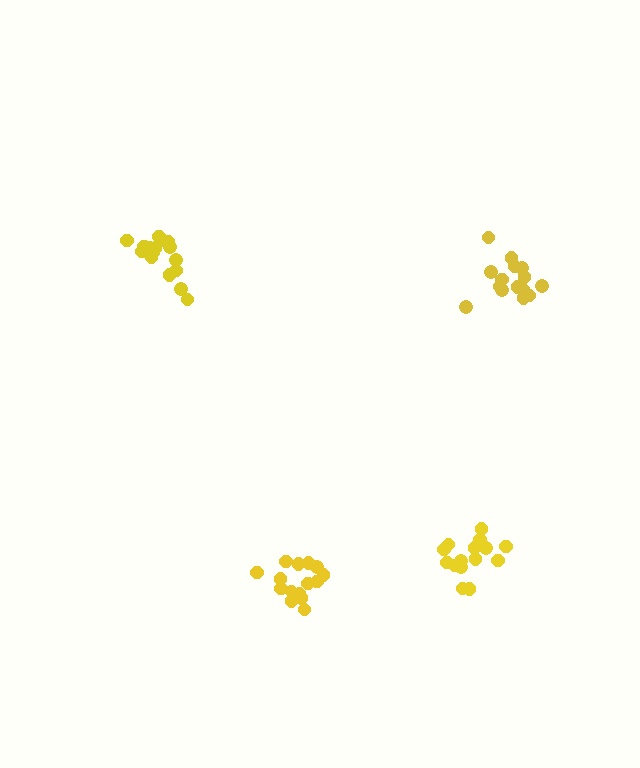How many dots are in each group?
Group 1: 15 dots, Group 2: 18 dots, Group 3: 16 dots, Group 4: 15 dots (64 total).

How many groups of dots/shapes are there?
There are 4 groups.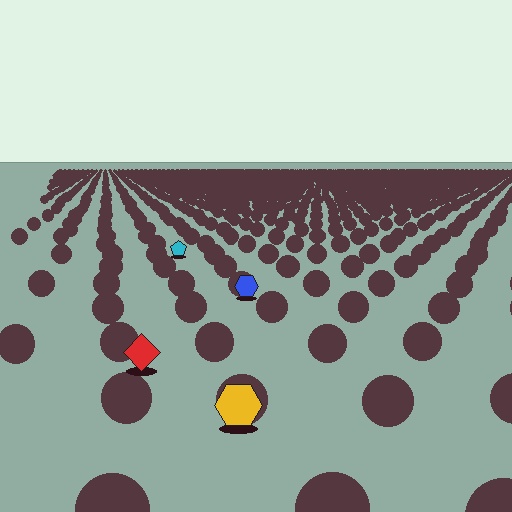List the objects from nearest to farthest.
From nearest to farthest: the yellow hexagon, the red diamond, the blue hexagon, the cyan pentagon.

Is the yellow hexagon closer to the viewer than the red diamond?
Yes. The yellow hexagon is closer — you can tell from the texture gradient: the ground texture is coarser near it.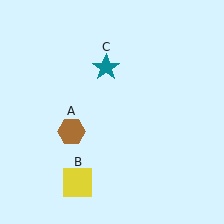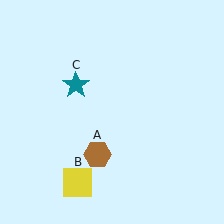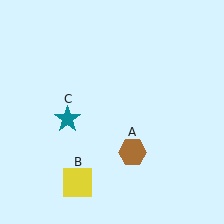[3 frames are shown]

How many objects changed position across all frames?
2 objects changed position: brown hexagon (object A), teal star (object C).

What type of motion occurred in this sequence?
The brown hexagon (object A), teal star (object C) rotated counterclockwise around the center of the scene.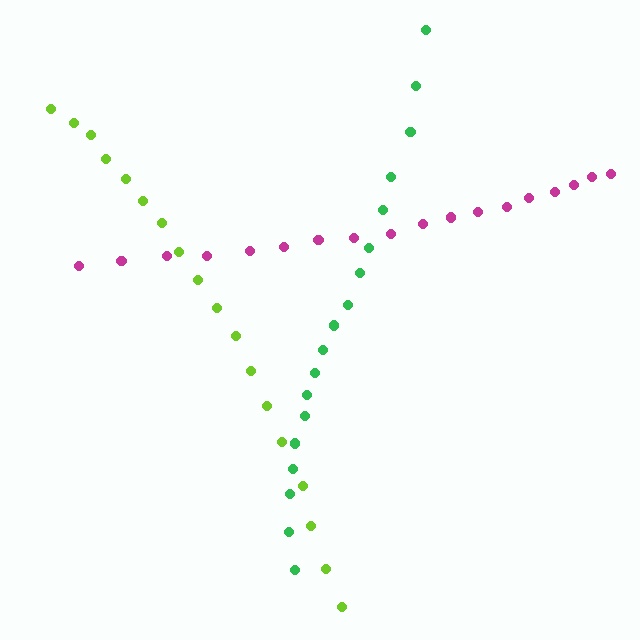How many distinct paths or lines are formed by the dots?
There are 3 distinct paths.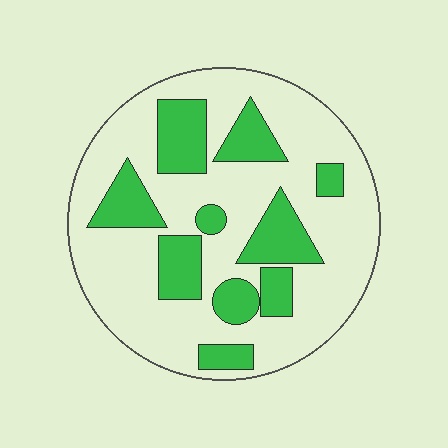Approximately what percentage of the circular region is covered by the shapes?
Approximately 30%.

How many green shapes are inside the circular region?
10.